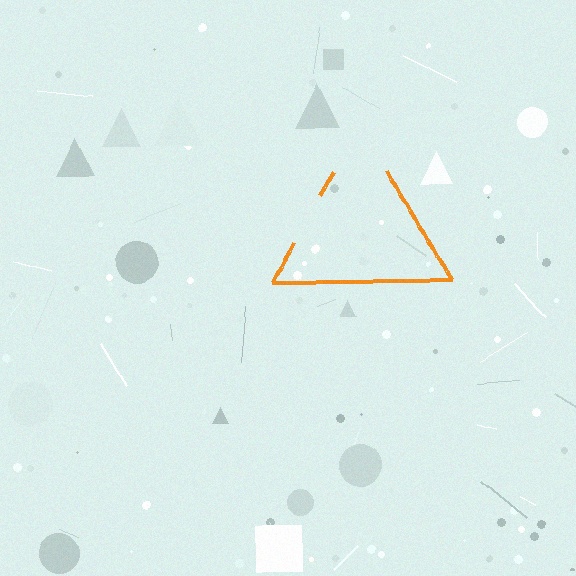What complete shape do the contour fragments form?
The contour fragments form a triangle.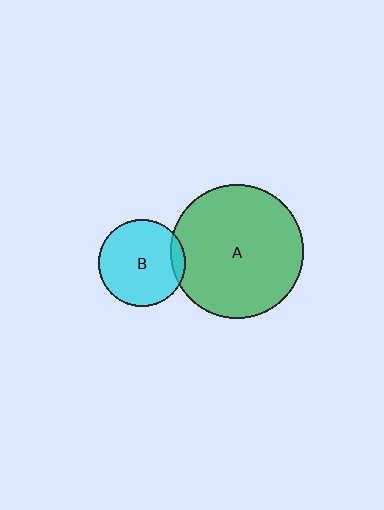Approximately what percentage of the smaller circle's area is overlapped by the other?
Approximately 10%.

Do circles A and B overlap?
Yes.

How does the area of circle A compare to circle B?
Approximately 2.3 times.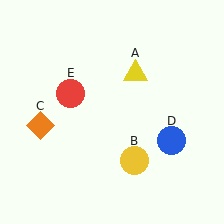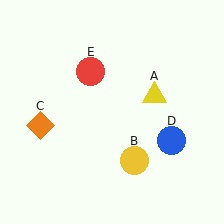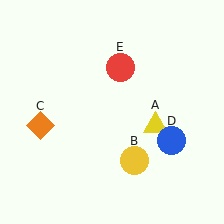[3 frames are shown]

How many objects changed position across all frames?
2 objects changed position: yellow triangle (object A), red circle (object E).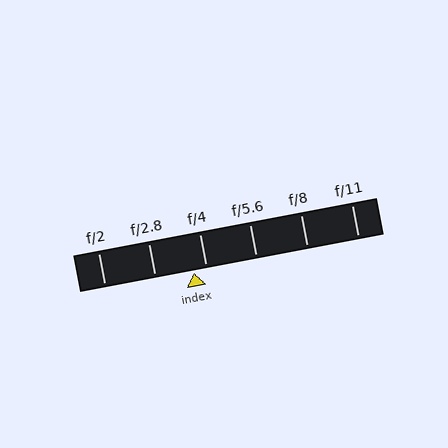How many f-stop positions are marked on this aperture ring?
There are 6 f-stop positions marked.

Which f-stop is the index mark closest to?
The index mark is closest to f/4.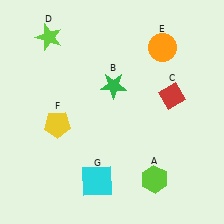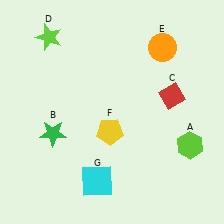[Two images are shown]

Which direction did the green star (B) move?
The green star (B) moved left.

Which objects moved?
The objects that moved are: the lime hexagon (A), the green star (B), the yellow pentagon (F).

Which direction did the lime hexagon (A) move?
The lime hexagon (A) moved right.